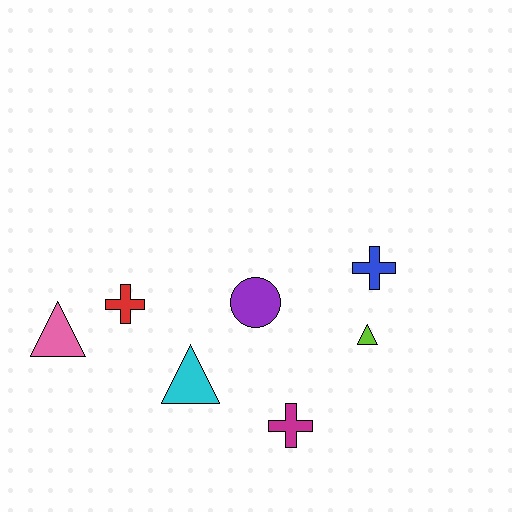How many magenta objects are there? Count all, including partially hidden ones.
There is 1 magenta object.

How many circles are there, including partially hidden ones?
There is 1 circle.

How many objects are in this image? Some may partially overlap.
There are 7 objects.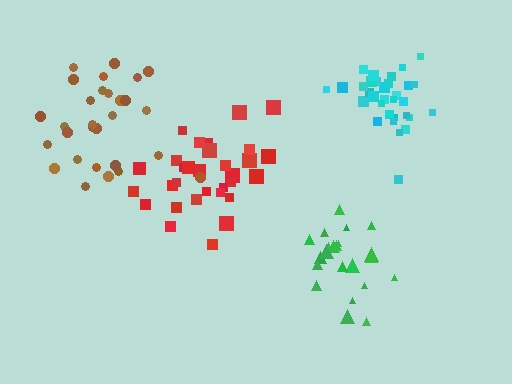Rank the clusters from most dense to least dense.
cyan, red, green, brown.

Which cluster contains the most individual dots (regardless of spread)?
Cyan (32).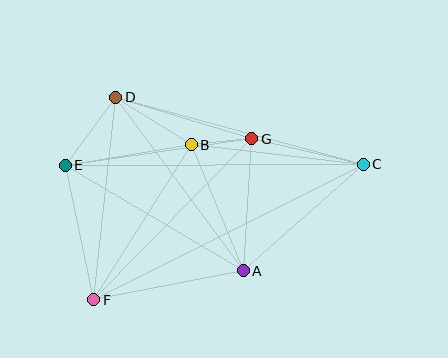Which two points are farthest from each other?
Points C and F are farthest from each other.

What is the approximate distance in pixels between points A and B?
The distance between A and B is approximately 136 pixels.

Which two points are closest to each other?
Points B and G are closest to each other.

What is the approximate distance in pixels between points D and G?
The distance between D and G is approximately 142 pixels.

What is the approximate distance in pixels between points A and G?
The distance between A and G is approximately 132 pixels.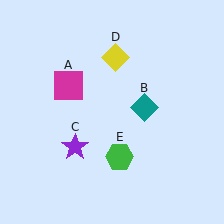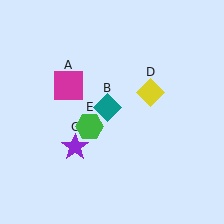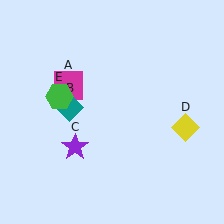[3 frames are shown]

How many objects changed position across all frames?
3 objects changed position: teal diamond (object B), yellow diamond (object D), green hexagon (object E).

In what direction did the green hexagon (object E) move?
The green hexagon (object E) moved up and to the left.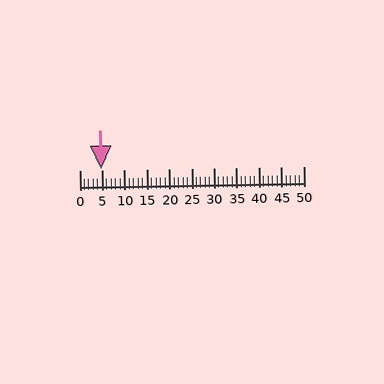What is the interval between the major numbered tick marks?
The major tick marks are spaced 5 units apart.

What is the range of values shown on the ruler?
The ruler shows values from 0 to 50.